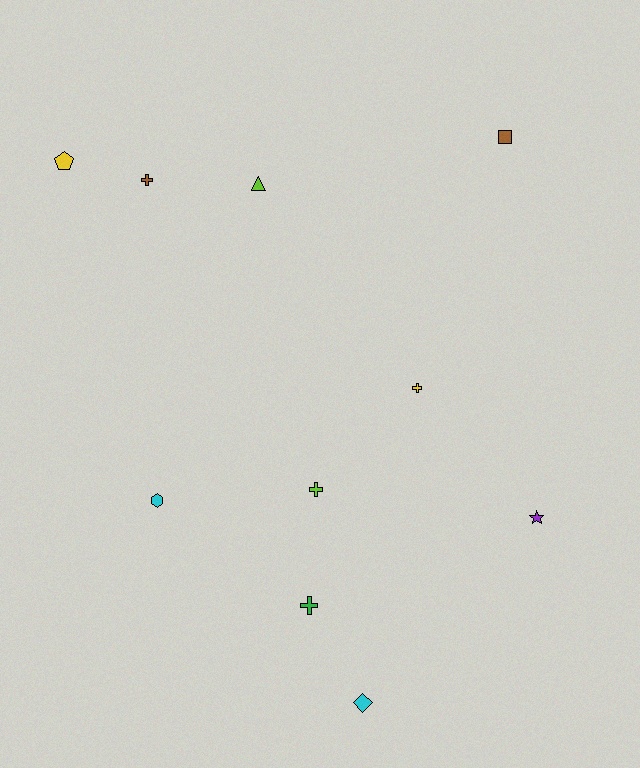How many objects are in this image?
There are 10 objects.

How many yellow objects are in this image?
There are 2 yellow objects.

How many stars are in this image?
There is 1 star.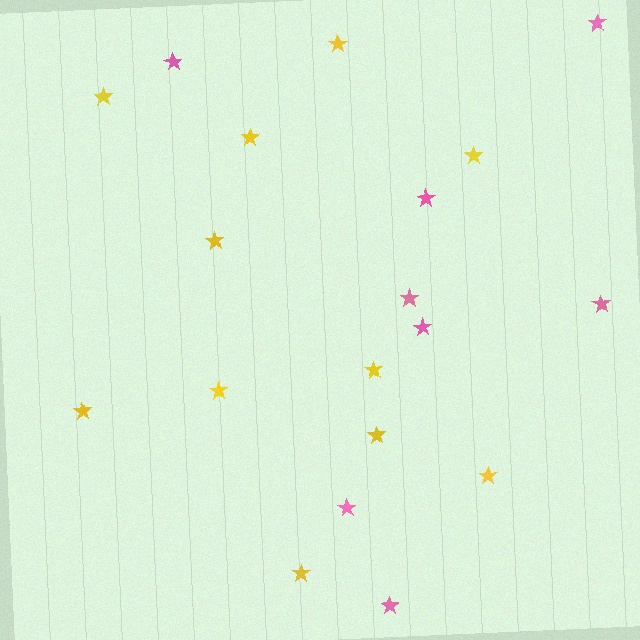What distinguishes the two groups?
There are 2 groups: one group of pink stars (8) and one group of yellow stars (11).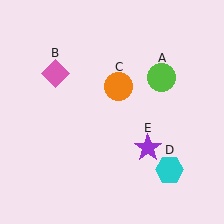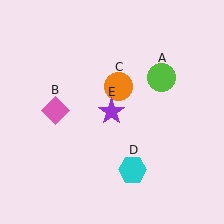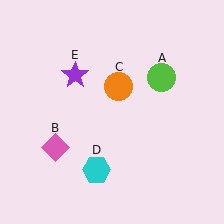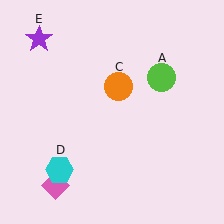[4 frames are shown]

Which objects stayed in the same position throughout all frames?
Lime circle (object A) and orange circle (object C) remained stationary.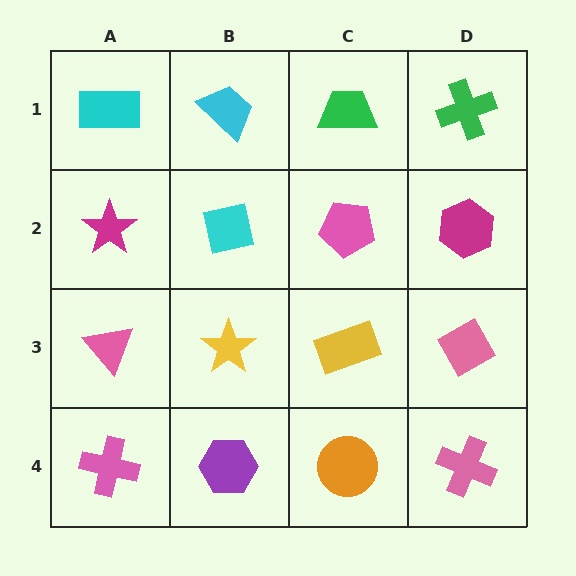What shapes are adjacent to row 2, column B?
A cyan trapezoid (row 1, column B), a yellow star (row 3, column B), a magenta star (row 2, column A), a pink pentagon (row 2, column C).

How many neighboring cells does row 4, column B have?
3.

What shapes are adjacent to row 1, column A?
A magenta star (row 2, column A), a cyan trapezoid (row 1, column B).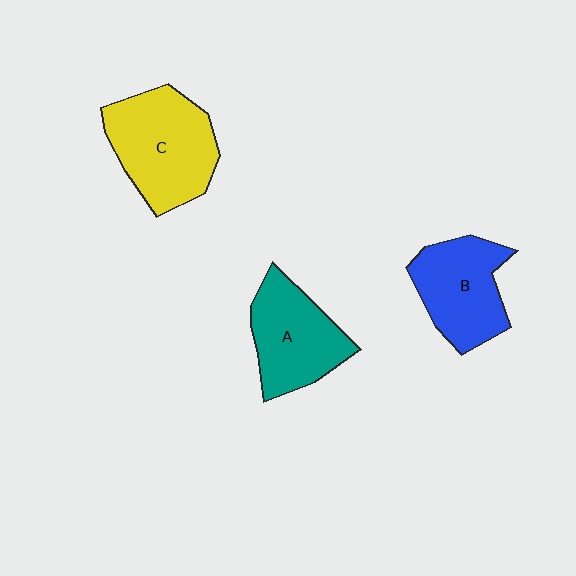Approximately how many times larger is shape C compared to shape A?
Approximately 1.2 times.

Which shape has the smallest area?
Shape B (blue).